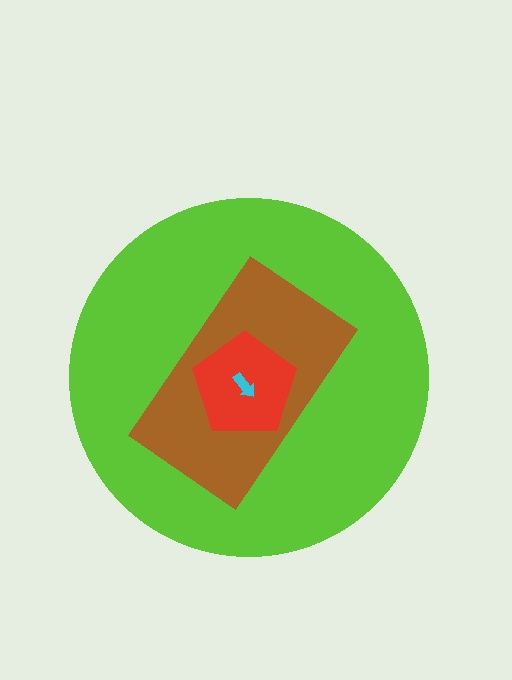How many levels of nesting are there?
4.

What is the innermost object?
The cyan arrow.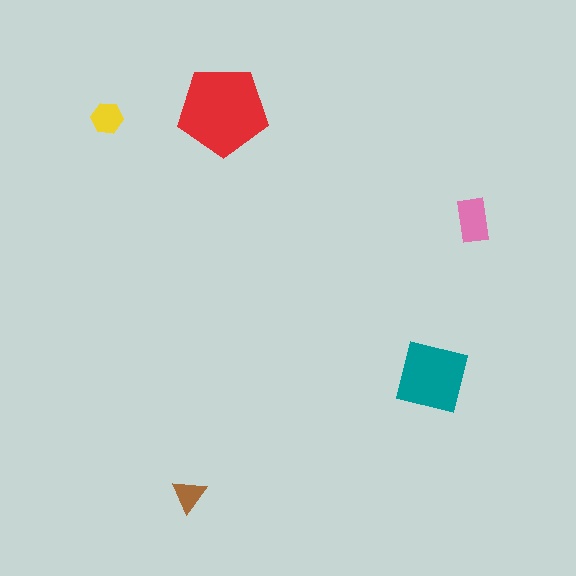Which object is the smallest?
The brown triangle.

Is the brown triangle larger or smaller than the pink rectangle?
Smaller.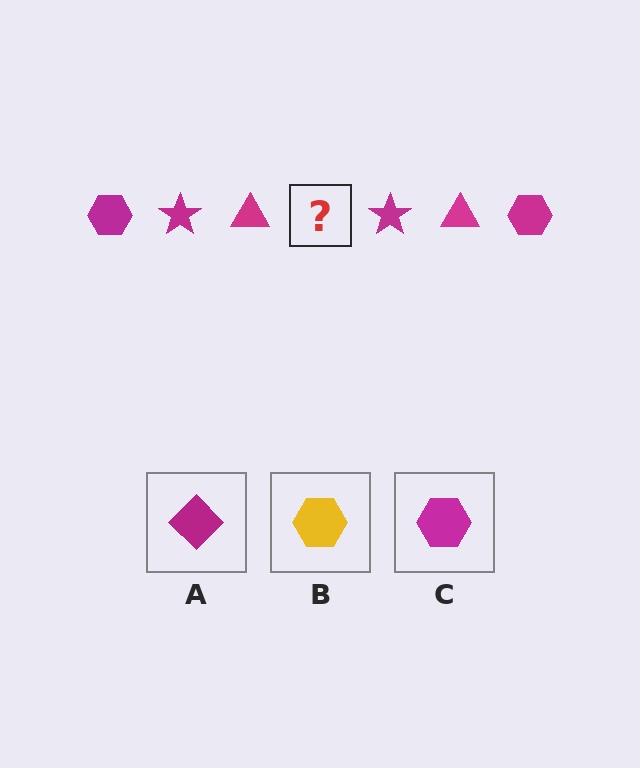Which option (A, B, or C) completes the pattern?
C.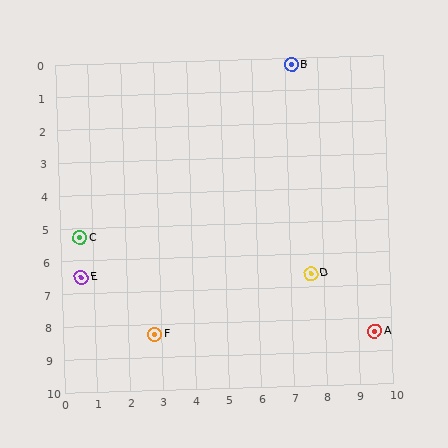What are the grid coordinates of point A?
Point A is at approximately (9.5, 8.4).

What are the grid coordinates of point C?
Point C is at approximately (0.6, 5.3).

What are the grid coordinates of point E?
Point E is at approximately (0.6, 6.5).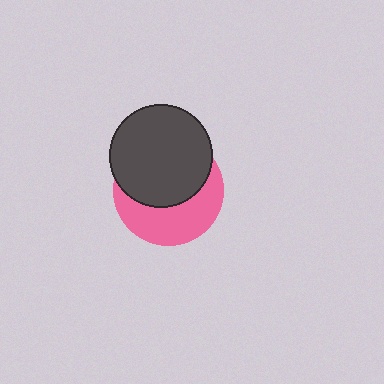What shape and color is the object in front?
The object in front is a dark gray circle.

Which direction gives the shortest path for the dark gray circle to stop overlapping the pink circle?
Moving up gives the shortest separation.